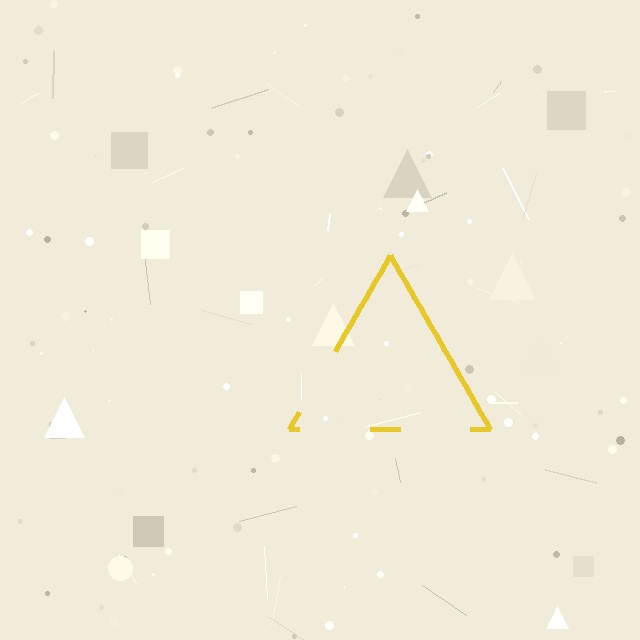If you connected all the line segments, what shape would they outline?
They would outline a triangle.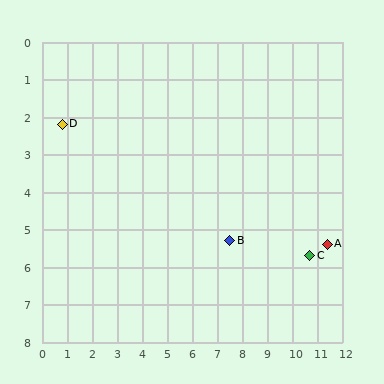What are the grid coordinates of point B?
Point B is at approximately (7.5, 5.3).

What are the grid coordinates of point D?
Point D is at approximately (0.8, 2.2).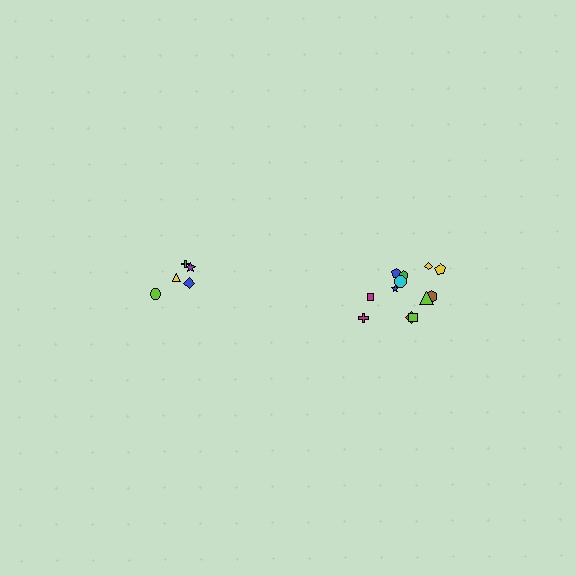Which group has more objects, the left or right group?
The right group.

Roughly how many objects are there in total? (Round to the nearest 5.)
Roughly 15 objects in total.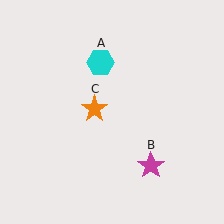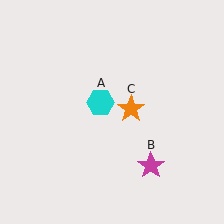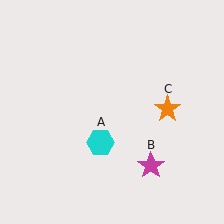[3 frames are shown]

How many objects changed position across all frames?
2 objects changed position: cyan hexagon (object A), orange star (object C).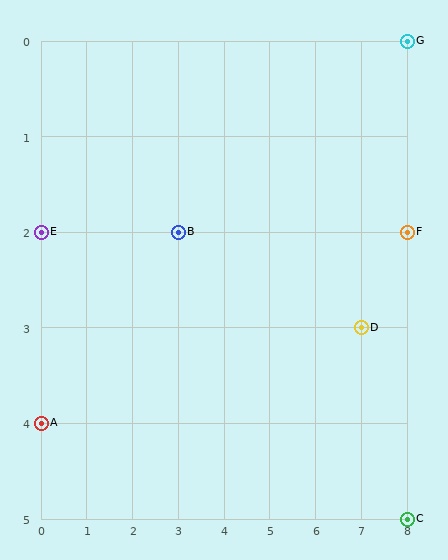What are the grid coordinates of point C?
Point C is at grid coordinates (8, 5).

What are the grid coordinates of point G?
Point G is at grid coordinates (8, 0).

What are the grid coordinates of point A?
Point A is at grid coordinates (0, 4).